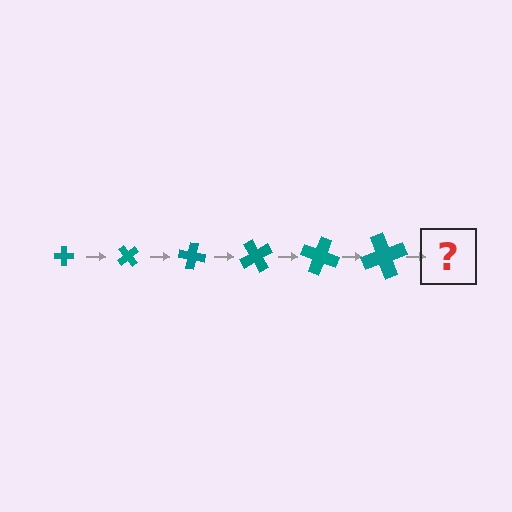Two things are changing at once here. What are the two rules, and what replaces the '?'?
The two rules are that the cross grows larger each step and it rotates 50 degrees each step. The '?' should be a cross, larger than the previous one and rotated 300 degrees from the start.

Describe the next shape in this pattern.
It should be a cross, larger than the previous one and rotated 300 degrees from the start.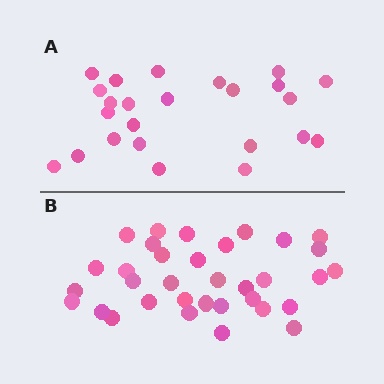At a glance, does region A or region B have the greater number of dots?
Region B (the bottom region) has more dots.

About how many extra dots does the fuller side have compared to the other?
Region B has roughly 10 or so more dots than region A.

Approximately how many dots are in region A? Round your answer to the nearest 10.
About 20 dots. (The exact count is 24, which rounds to 20.)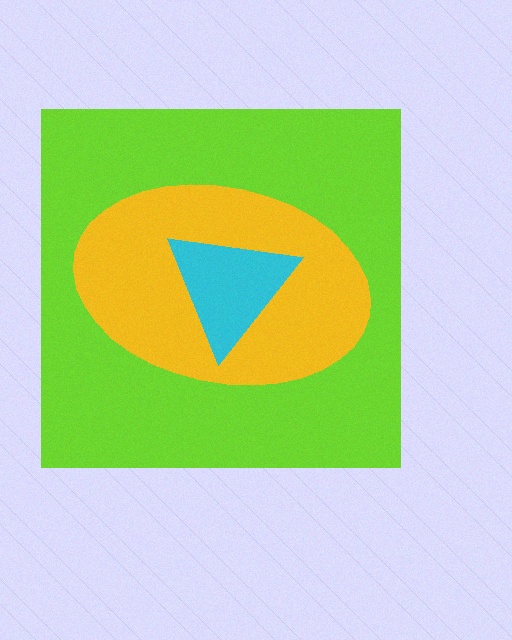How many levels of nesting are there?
3.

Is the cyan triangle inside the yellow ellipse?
Yes.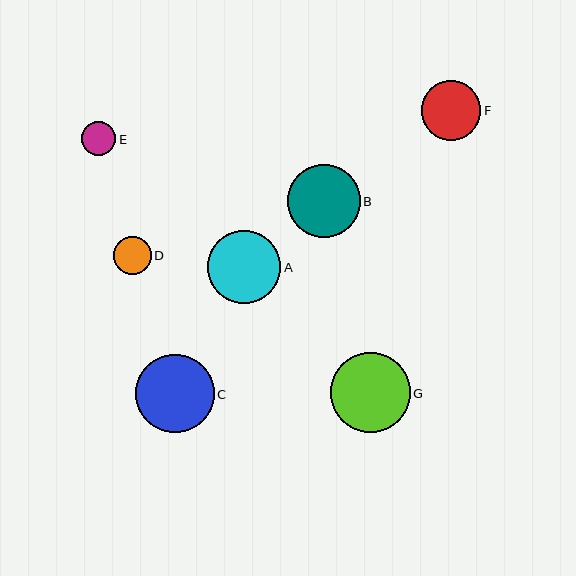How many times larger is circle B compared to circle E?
Circle B is approximately 2.1 times the size of circle E.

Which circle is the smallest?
Circle E is the smallest with a size of approximately 34 pixels.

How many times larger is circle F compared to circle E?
Circle F is approximately 1.7 times the size of circle E.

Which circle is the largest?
Circle G is the largest with a size of approximately 80 pixels.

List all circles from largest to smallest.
From largest to smallest: G, C, B, A, F, D, E.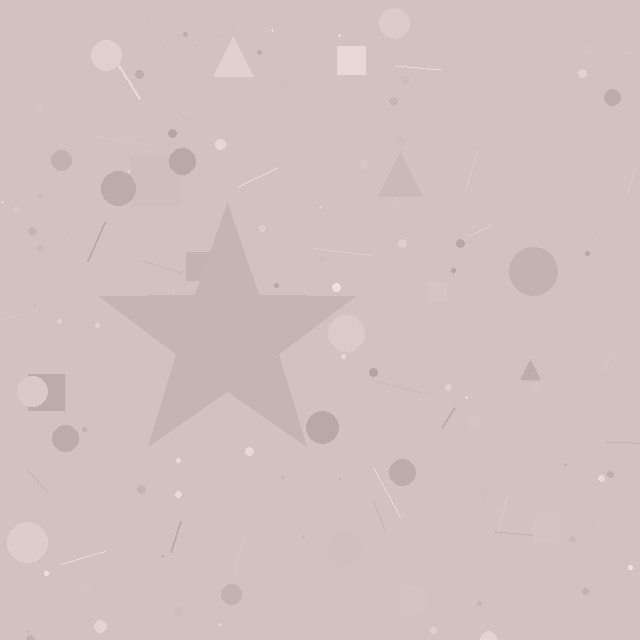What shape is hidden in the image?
A star is hidden in the image.